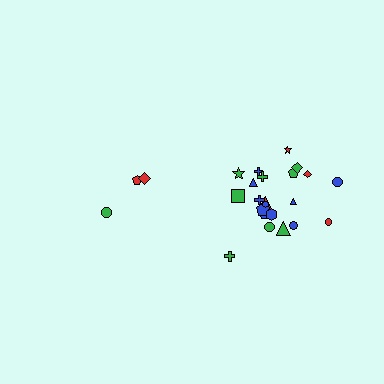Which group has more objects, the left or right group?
The right group.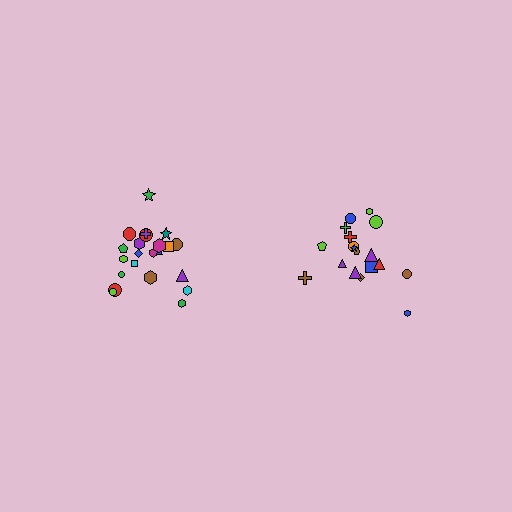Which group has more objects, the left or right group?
The left group.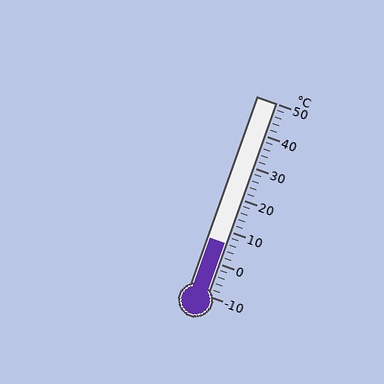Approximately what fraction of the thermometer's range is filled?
The thermometer is filled to approximately 25% of its range.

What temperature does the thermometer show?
The thermometer shows approximately 6°C.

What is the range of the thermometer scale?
The thermometer scale ranges from -10°C to 50°C.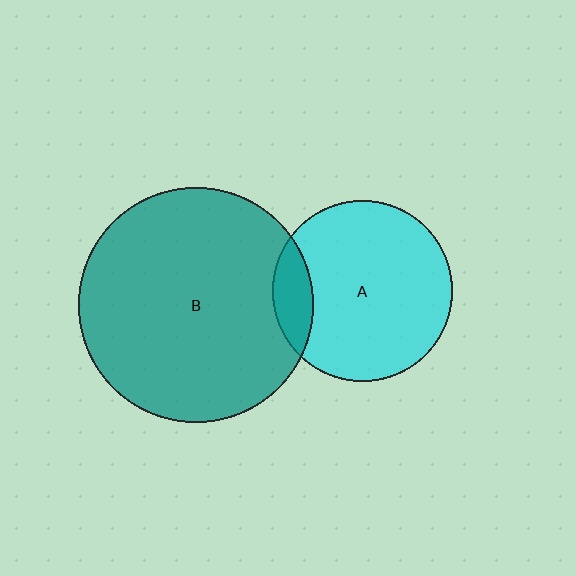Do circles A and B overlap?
Yes.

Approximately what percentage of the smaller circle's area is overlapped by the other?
Approximately 15%.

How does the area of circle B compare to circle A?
Approximately 1.7 times.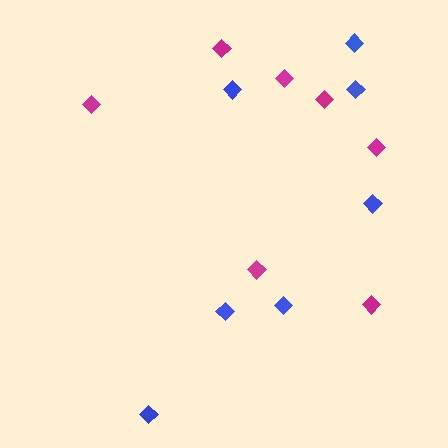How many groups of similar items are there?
There are 2 groups: one group of blue diamonds (7) and one group of magenta diamonds (7).